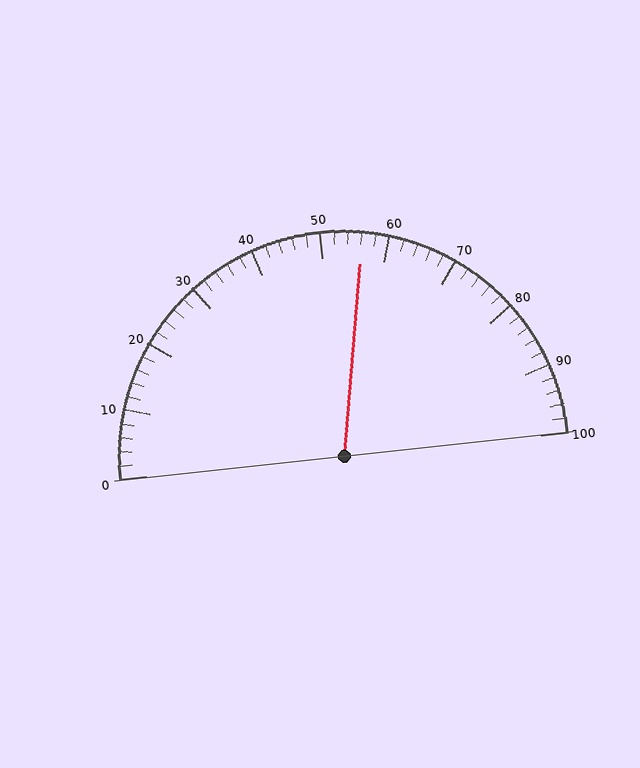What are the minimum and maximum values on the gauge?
The gauge ranges from 0 to 100.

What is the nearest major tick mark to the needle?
The nearest major tick mark is 60.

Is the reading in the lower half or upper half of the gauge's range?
The reading is in the upper half of the range (0 to 100).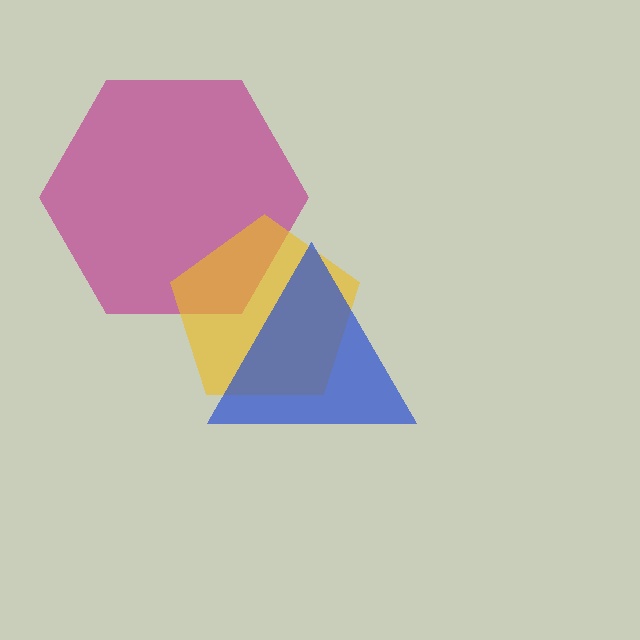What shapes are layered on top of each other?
The layered shapes are: a magenta hexagon, a yellow pentagon, a blue triangle.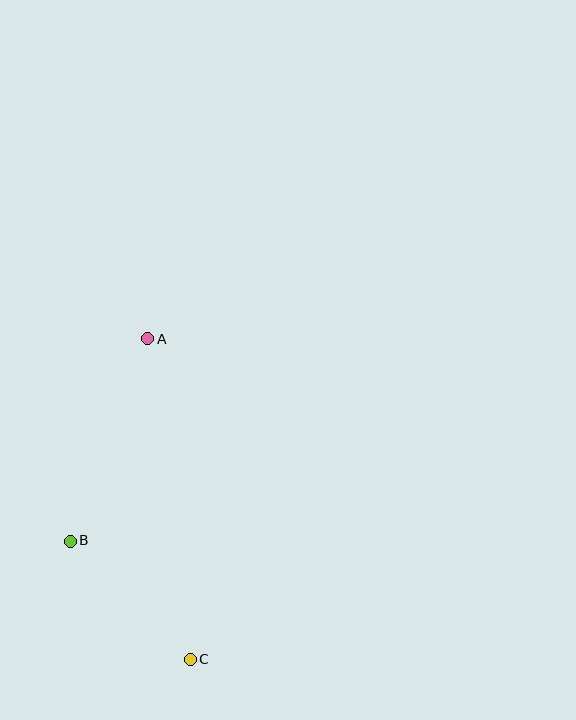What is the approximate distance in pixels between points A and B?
The distance between A and B is approximately 216 pixels.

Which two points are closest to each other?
Points B and C are closest to each other.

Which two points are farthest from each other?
Points A and C are farthest from each other.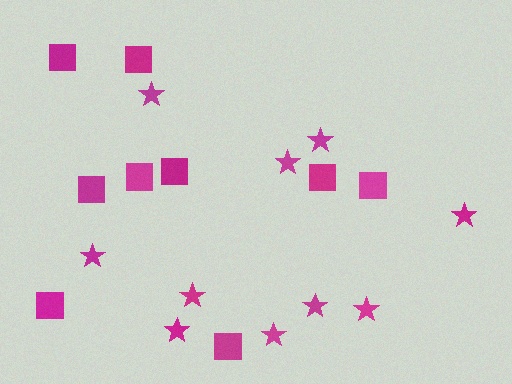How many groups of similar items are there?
There are 2 groups: one group of squares (9) and one group of stars (10).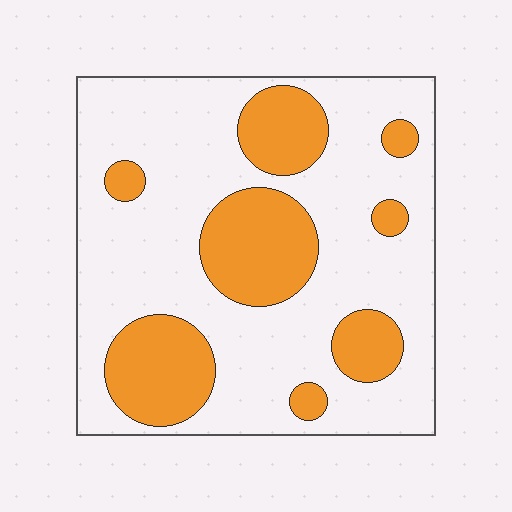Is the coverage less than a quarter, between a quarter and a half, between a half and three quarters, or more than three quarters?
Between a quarter and a half.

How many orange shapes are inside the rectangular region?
8.